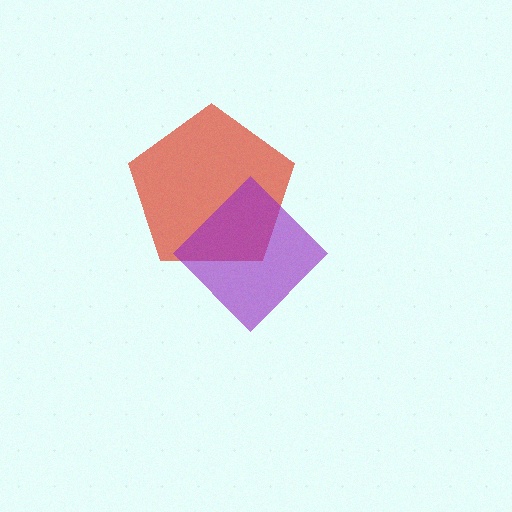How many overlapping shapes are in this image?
There are 2 overlapping shapes in the image.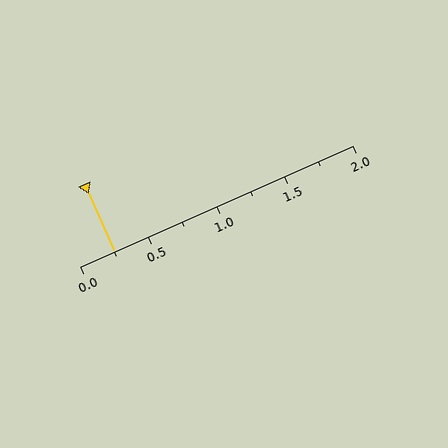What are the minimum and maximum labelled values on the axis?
The axis runs from 0.0 to 2.0.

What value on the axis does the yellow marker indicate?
The marker indicates approximately 0.25.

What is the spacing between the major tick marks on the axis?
The major ticks are spaced 0.5 apart.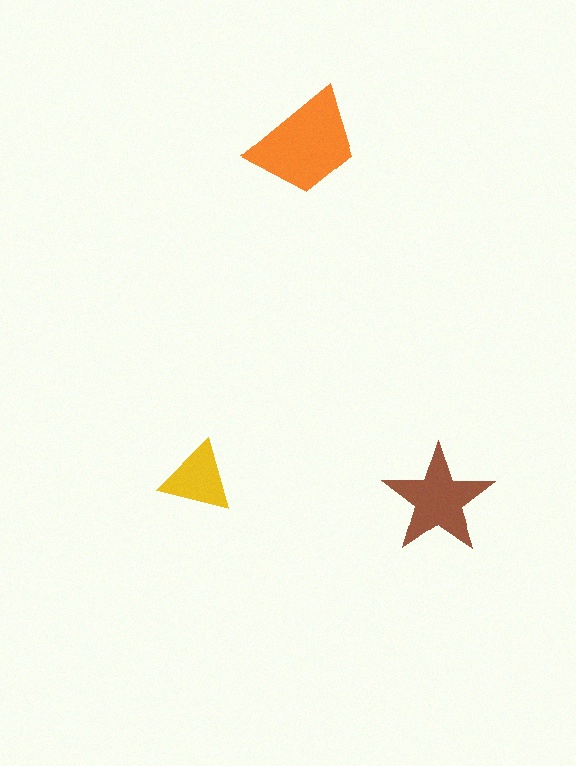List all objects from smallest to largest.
The yellow triangle, the brown star, the orange trapezoid.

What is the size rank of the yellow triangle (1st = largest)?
3rd.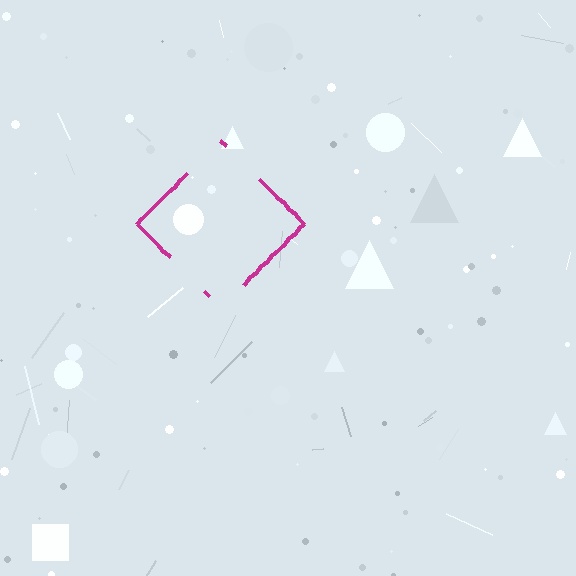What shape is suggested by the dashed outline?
The dashed outline suggests a diamond.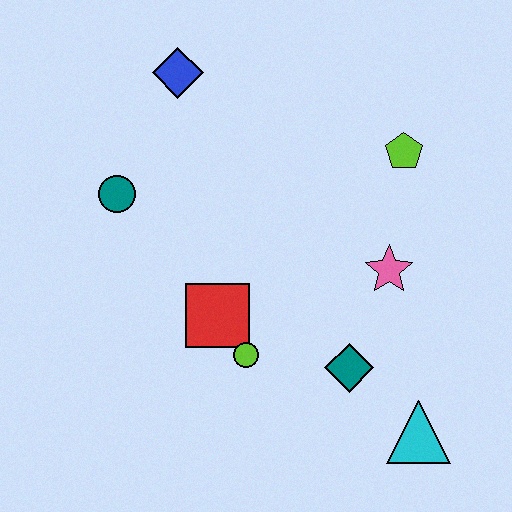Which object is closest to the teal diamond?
The cyan triangle is closest to the teal diamond.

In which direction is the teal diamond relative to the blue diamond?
The teal diamond is below the blue diamond.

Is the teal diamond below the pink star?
Yes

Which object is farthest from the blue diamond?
The cyan triangle is farthest from the blue diamond.